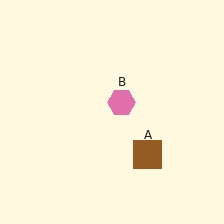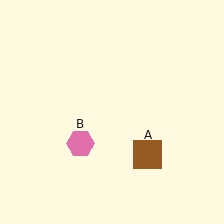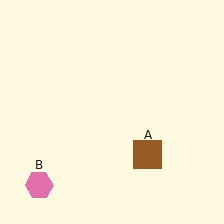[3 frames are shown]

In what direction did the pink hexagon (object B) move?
The pink hexagon (object B) moved down and to the left.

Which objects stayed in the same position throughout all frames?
Brown square (object A) remained stationary.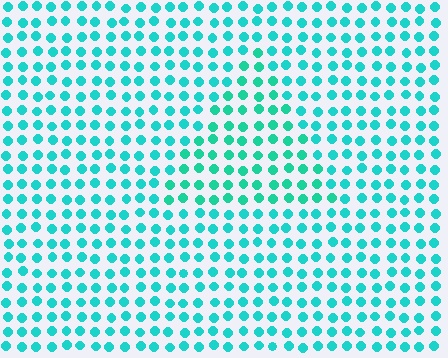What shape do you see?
I see a triangle.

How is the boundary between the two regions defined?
The boundary is defined purely by a slight shift in hue (about 15 degrees). Spacing, size, and orientation are identical on both sides.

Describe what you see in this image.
The image is filled with small cyan elements in a uniform arrangement. A triangle-shaped region is visible where the elements are tinted to a slightly different hue, forming a subtle color boundary.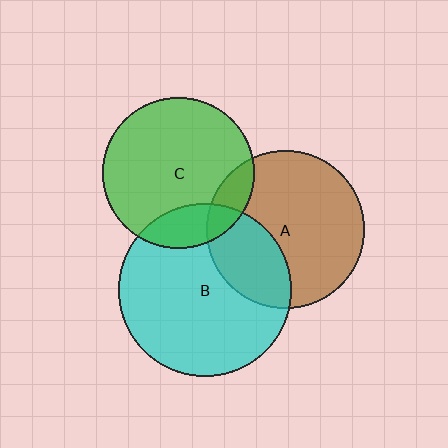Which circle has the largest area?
Circle B (cyan).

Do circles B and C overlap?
Yes.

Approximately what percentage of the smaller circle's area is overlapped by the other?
Approximately 20%.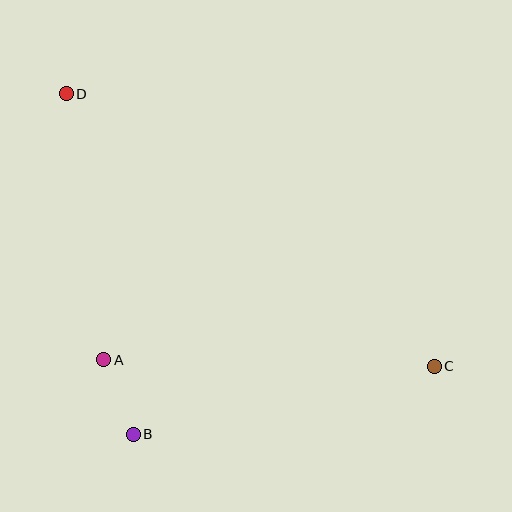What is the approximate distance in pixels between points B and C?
The distance between B and C is approximately 309 pixels.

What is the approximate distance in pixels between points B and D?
The distance between B and D is approximately 347 pixels.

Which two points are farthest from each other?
Points C and D are farthest from each other.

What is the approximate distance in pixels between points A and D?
The distance between A and D is approximately 268 pixels.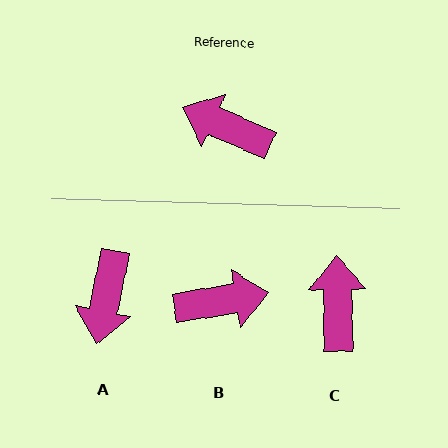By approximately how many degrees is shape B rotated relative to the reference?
Approximately 147 degrees clockwise.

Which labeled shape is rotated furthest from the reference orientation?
B, about 147 degrees away.